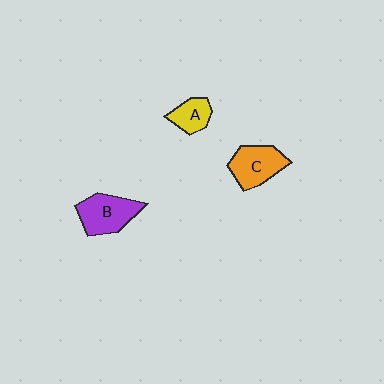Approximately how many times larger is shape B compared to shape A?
Approximately 1.8 times.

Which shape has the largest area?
Shape B (purple).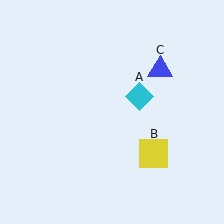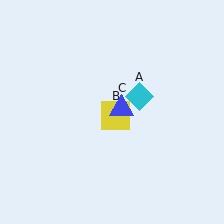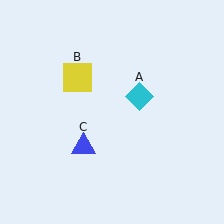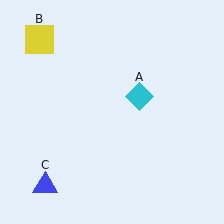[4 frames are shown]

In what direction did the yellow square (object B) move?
The yellow square (object B) moved up and to the left.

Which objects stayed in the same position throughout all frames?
Cyan diamond (object A) remained stationary.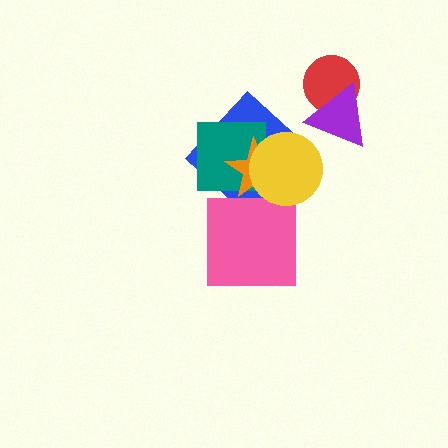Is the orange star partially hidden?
Yes, it is partially covered by another shape.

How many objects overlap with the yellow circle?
3 objects overlap with the yellow circle.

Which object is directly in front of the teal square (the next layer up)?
The orange star is directly in front of the teal square.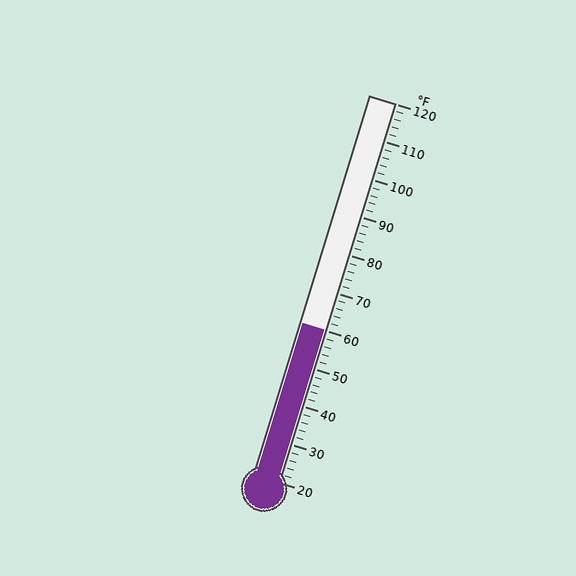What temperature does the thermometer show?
The thermometer shows approximately 60°F.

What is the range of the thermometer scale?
The thermometer scale ranges from 20°F to 120°F.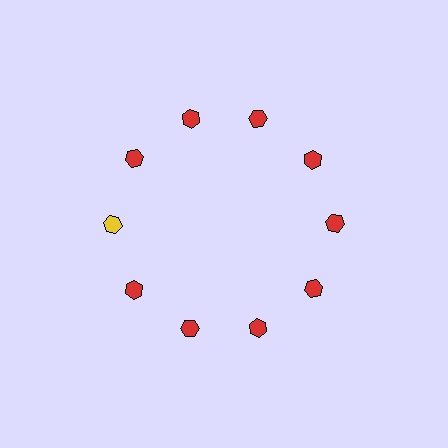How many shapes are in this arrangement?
There are 10 shapes arranged in a ring pattern.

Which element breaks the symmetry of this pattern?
The yellow hexagon at roughly the 9 o'clock position breaks the symmetry. All other shapes are red hexagons.